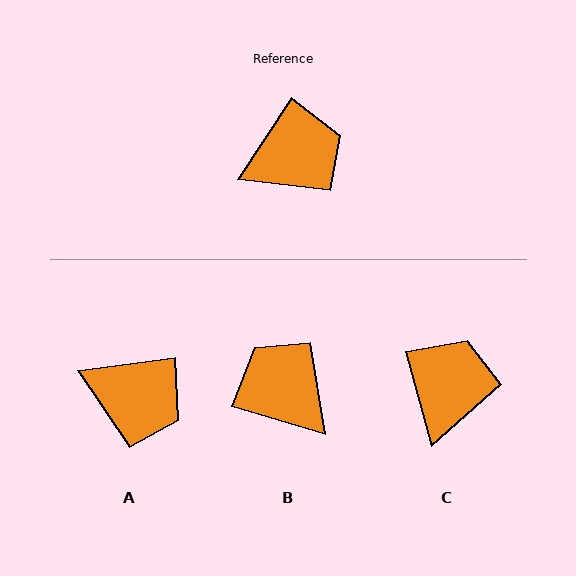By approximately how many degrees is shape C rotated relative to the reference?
Approximately 48 degrees counter-clockwise.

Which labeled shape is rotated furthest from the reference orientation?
B, about 107 degrees away.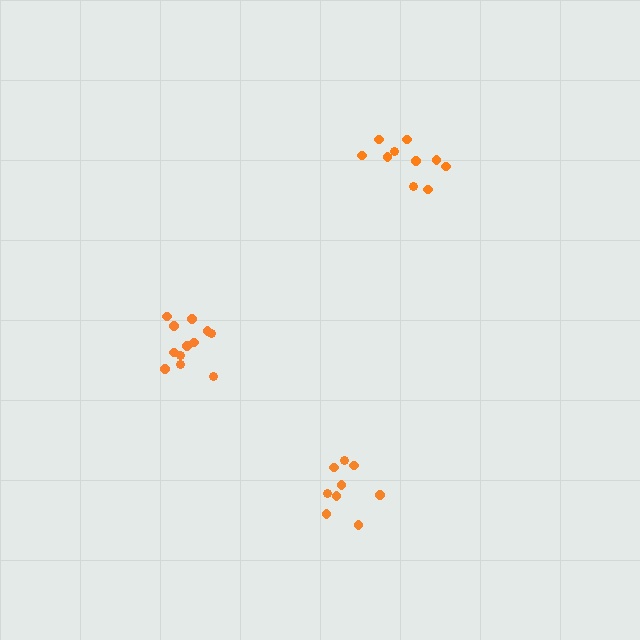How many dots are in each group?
Group 1: 10 dots, Group 2: 12 dots, Group 3: 9 dots (31 total).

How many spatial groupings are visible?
There are 3 spatial groupings.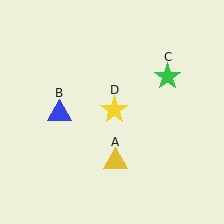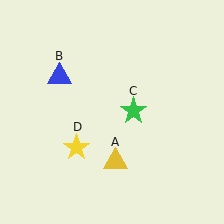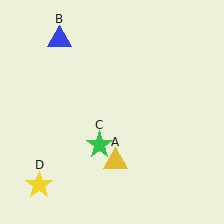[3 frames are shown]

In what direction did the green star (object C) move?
The green star (object C) moved down and to the left.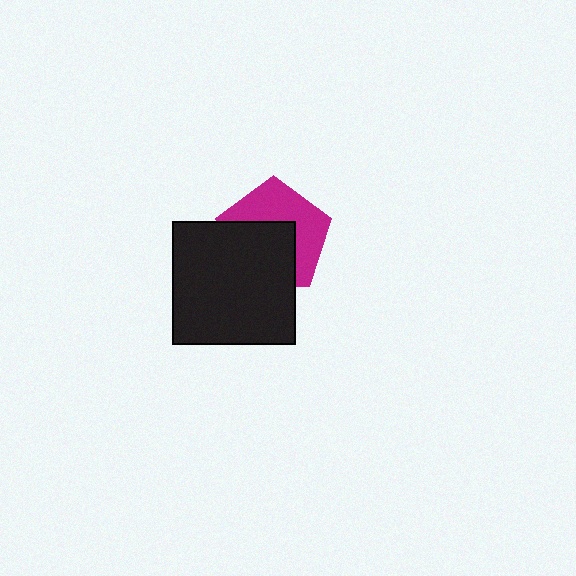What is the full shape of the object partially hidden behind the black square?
The partially hidden object is a magenta pentagon.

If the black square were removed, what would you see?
You would see the complete magenta pentagon.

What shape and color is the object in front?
The object in front is a black square.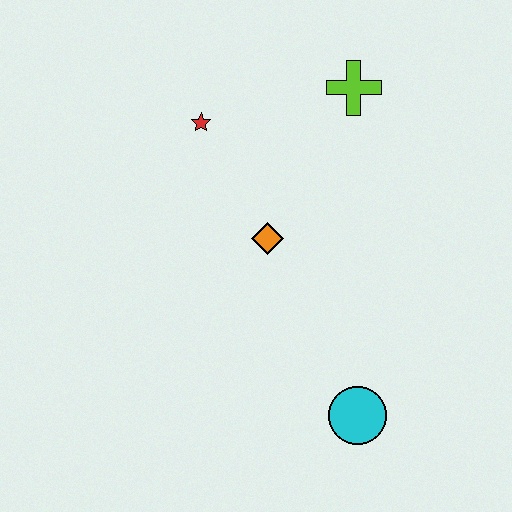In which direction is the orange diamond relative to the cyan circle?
The orange diamond is above the cyan circle.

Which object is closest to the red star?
The orange diamond is closest to the red star.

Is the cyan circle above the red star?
No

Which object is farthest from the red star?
The cyan circle is farthest from the red star.